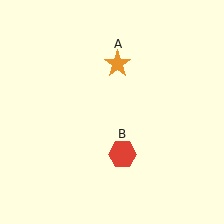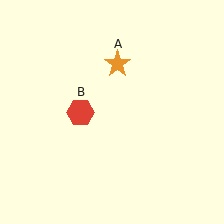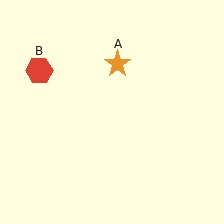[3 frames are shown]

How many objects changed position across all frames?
1 object changed position: red hexagon (object B).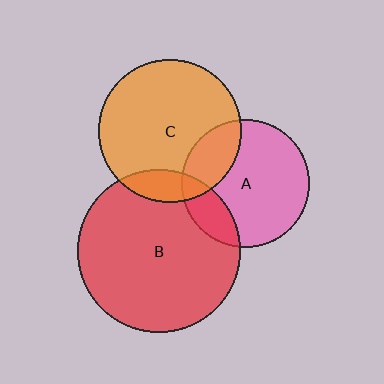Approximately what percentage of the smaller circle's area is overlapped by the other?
Approximately 20%.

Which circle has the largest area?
Circle B (red).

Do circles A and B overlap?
Yes.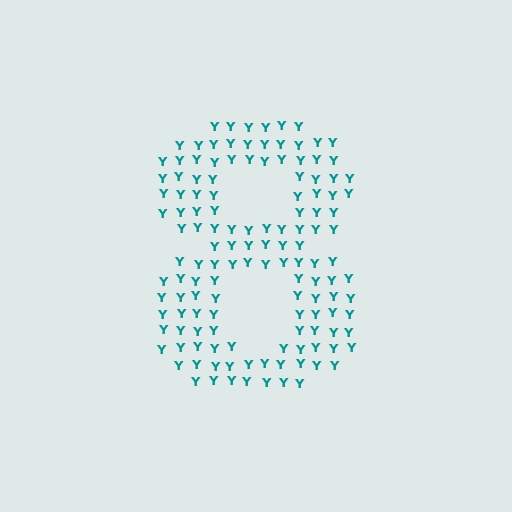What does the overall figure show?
The overall figure shows the digit 8.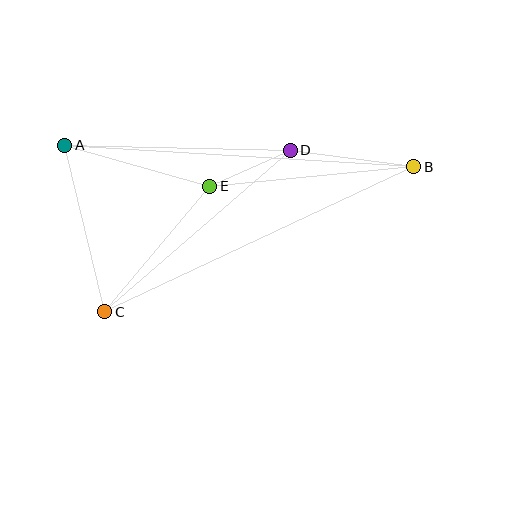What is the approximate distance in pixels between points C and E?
The distance between C and E is approximately 164 pixels.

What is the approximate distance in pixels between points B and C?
The distance between B and C is approximately 341 pixels.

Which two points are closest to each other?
Points D and E are closest to each other.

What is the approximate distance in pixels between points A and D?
The distance between A and D is approximately 226 pixels.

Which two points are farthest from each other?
Points A and B are farthest from each other.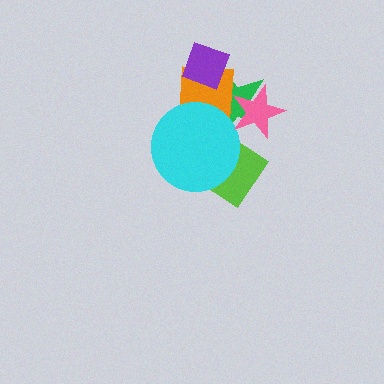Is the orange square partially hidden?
Yes, it is partially covered by another shape.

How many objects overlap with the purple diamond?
2 objects overlap with the purple diamond.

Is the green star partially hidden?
Yes, it is partially covered by another shape.